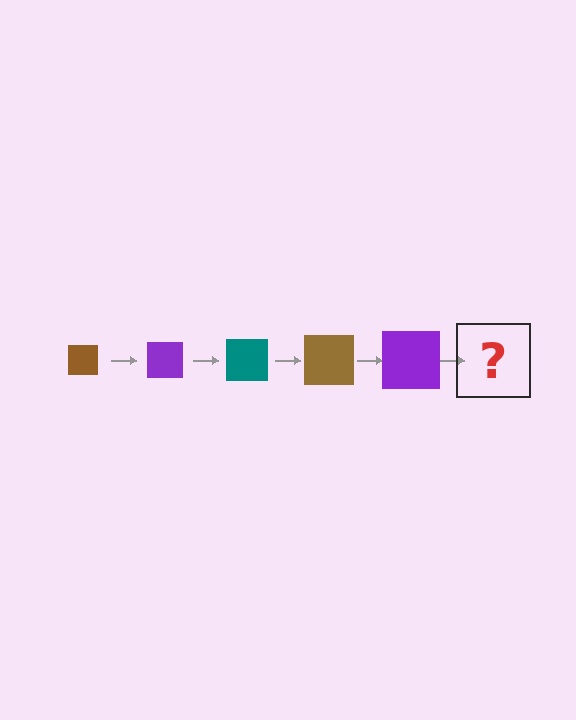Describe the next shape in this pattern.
It should be a teal square, larger than the previous one.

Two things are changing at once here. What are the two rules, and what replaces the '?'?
The two rules are that the square grows larger each step and the color cycles through brown, purple, and teal. The '?' should be a teal square, larger than the previous one.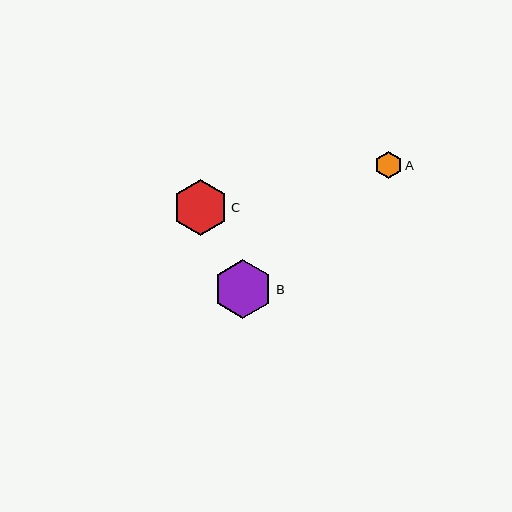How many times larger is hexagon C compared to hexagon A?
Hexagon C is approximately 2.1 times the size of hexagon A.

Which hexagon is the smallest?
Hexagon A is the smallest with a size of approximately 27 pixels.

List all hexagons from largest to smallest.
From largest to smallest: B, C, A.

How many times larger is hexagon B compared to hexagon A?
Hexagon B is approximately 2.2 times the size of hexagon A.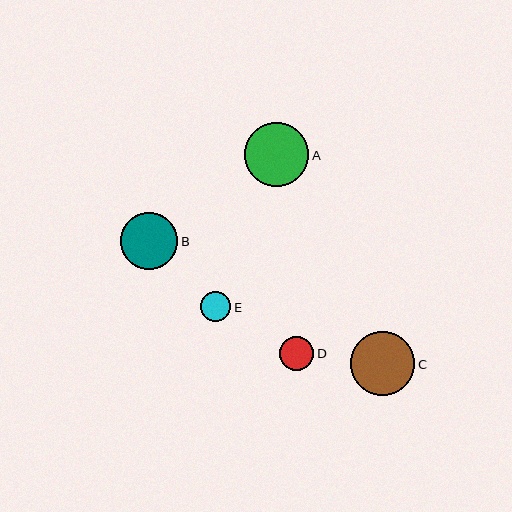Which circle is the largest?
Circle C is the largest with a size of approximately 64 pixels.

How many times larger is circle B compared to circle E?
Circle B is approximately 1.9 times the size of circle E.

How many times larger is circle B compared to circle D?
Circle B is approximately 1.7 times the size of circle D.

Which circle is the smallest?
Circle E is the smallest with a size of approximately 30 pixels.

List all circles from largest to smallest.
From largest to smallest: C, A, B, D, E.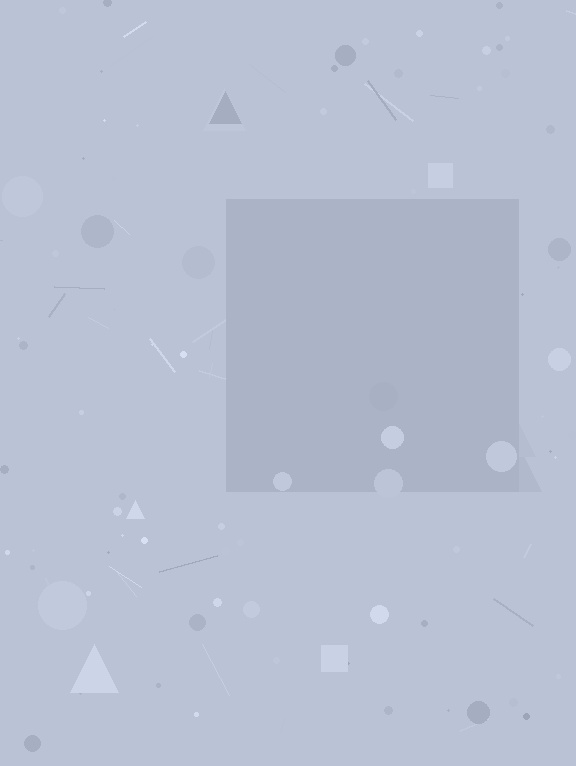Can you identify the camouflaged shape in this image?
The camouflaged shape is a square.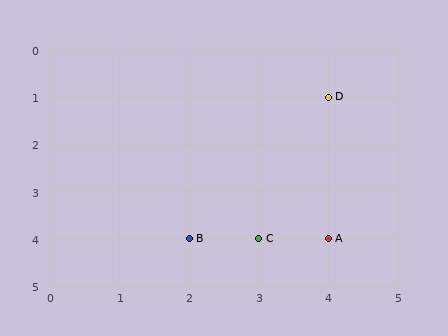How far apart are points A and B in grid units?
Points A and B are 2 columns apart.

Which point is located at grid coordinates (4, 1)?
Point D is at (4, 1).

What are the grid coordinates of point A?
Point A is at grid coordinates (4, 4).